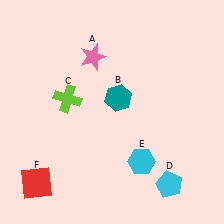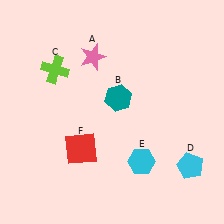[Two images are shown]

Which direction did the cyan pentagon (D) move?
The cyan pentagon (D) moved right.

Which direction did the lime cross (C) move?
The lime cross (C) moved up.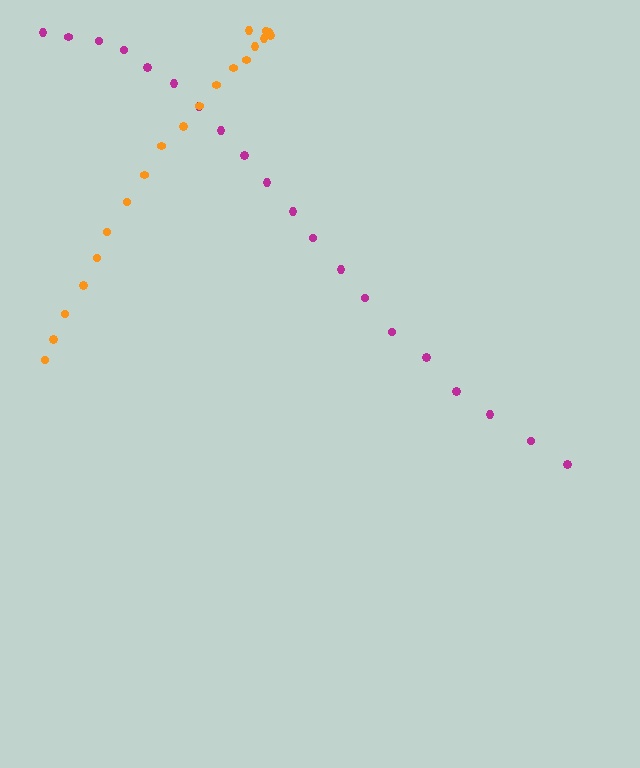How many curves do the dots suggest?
There are 2 distinct paths.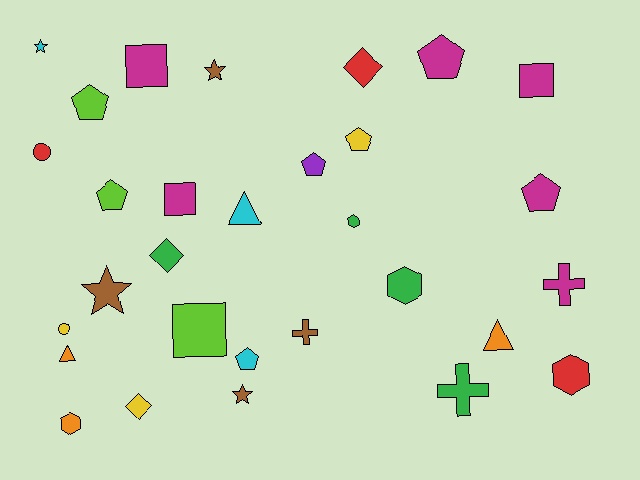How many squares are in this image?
There are 4 squares.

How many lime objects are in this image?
There are 3 lime objects.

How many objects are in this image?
There are 30 objects.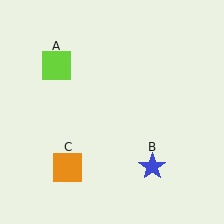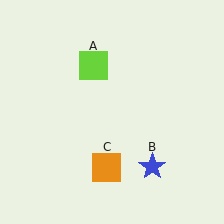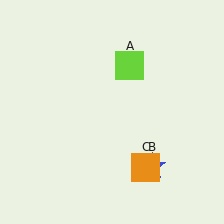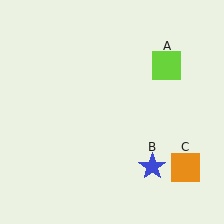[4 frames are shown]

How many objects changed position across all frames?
2 objects changed position: lime square (object A), orange square (object C).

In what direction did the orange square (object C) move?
The orange square (object C) moved right.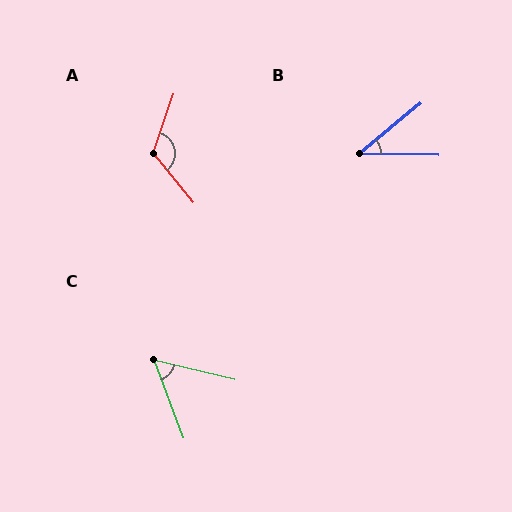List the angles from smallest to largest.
B (41°), C (56°), A (121°).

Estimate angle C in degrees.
Approximately 56 degrees.